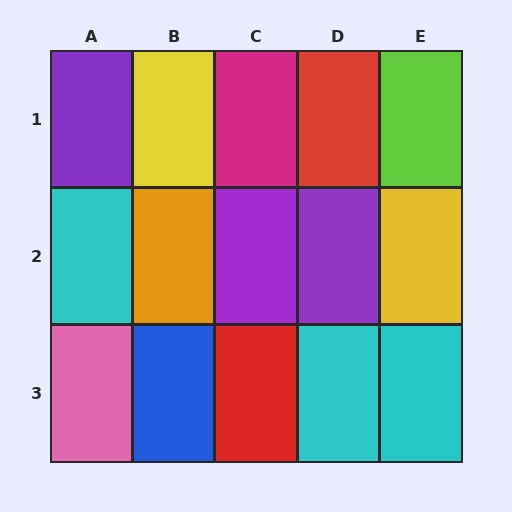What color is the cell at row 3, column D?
Cyan.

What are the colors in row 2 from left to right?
Cyan, orange, purple, purple, yellow.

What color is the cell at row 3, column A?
Pink.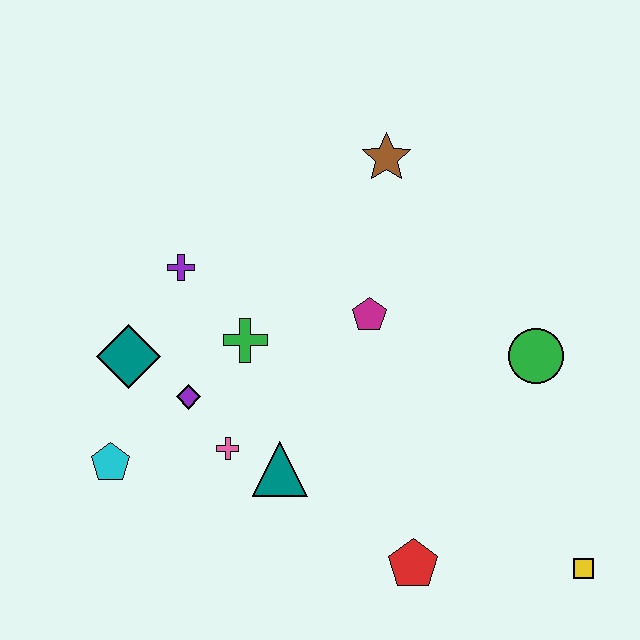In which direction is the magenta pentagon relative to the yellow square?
The magenta pentagon is above the yellow square.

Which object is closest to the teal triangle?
The pink cross is closest to the teal triangle.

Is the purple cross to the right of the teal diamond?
Yes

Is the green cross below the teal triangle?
No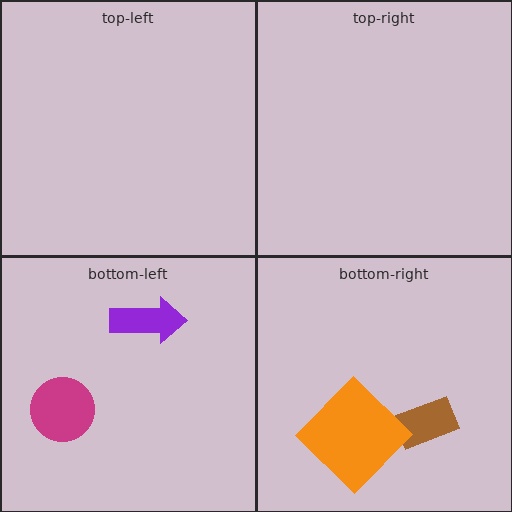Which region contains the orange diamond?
The bottom-right region.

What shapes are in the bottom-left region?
The magenta circle, the purple arrow.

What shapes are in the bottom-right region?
The brown rectangle, the orange diamond.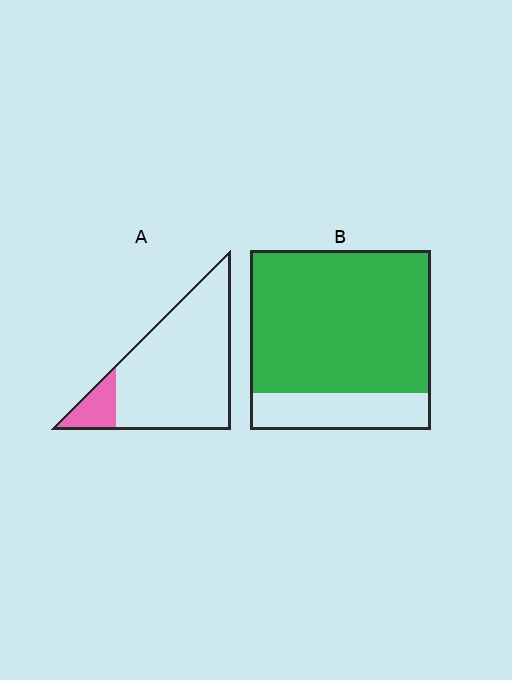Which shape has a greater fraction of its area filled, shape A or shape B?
Shape B.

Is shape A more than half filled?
No.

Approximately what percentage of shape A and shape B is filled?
A is approximately 15% and B is approximately 80%.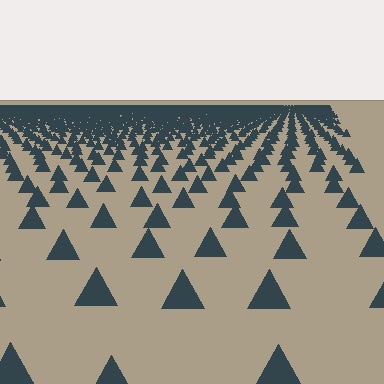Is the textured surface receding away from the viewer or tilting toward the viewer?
The surface is receding away from the viewer. Texture elements get smaller and denser toward the top.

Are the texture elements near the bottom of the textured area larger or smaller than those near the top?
Larger. Near the bottom, elements are closer to the viewer and appear at a bigger on-screen size.